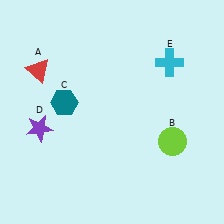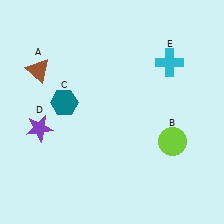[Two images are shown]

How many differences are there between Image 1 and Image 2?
There is 1 difference between the two images.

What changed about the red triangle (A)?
In Image 1, A is red. In Image 2, it changed to brown.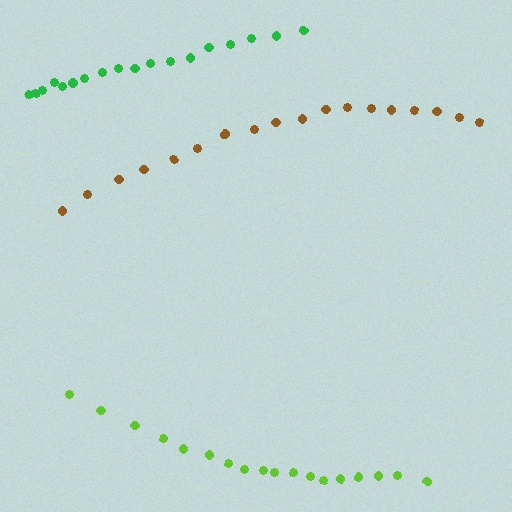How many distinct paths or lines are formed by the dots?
There are 3 distinct paths.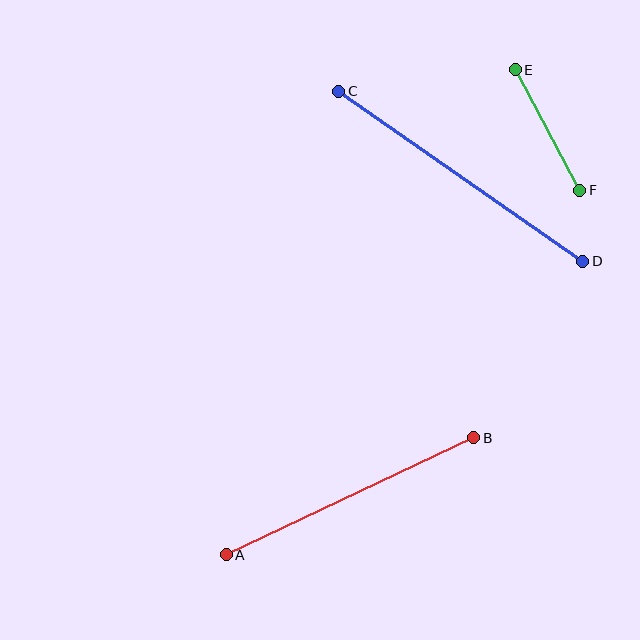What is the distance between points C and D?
The distance is approximately 298 pixels.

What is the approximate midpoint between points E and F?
The midpoint is at approximately (548, 130) pixels.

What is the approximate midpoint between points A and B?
The midpoint is at approximately (350, 496) pixels.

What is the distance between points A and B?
The distance is approximately 274 pixels.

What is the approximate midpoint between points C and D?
The midpoint is at approximately (461, 176) pixels.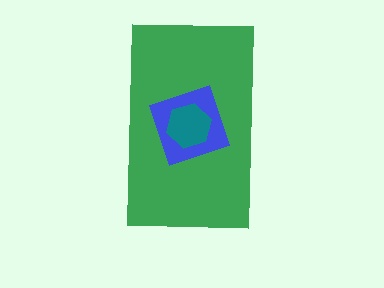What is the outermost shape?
The green rectangle.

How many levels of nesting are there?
3.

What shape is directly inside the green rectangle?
The blue diamond.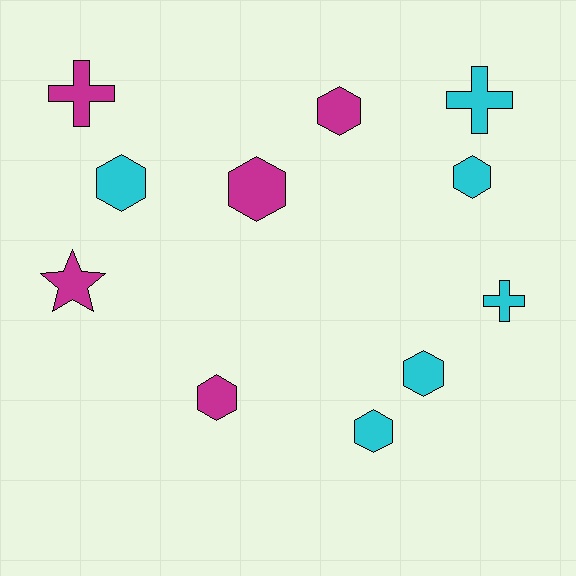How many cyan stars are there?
There are no cyan stars.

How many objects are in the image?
There are 11 objects.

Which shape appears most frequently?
Hexagon, with 7 objects.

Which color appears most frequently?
Cyan, with 6 objects.